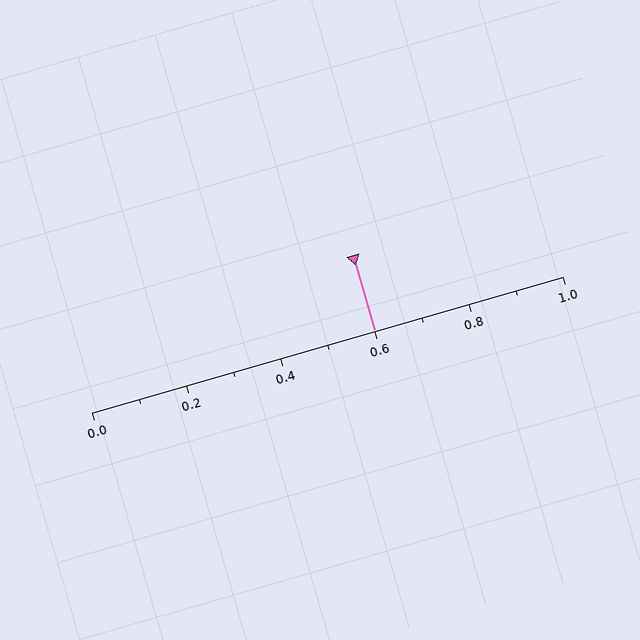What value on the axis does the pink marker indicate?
The marker indicates approximately 0.6.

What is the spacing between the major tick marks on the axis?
The major ticks are spaced 0.2 apart.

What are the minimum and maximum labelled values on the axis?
The axis runs from 0.0 to 1.0.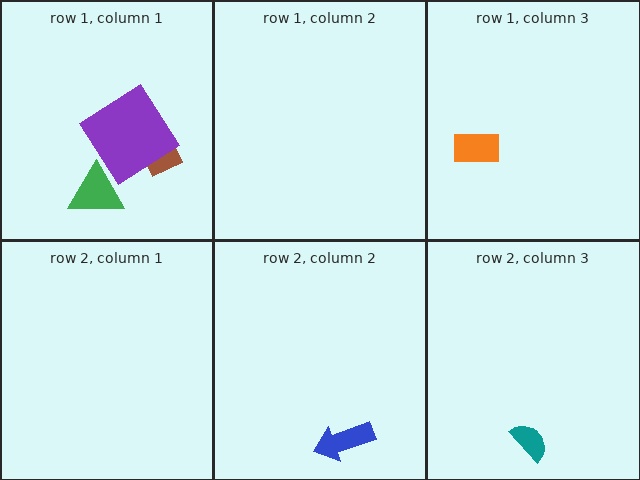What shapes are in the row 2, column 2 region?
The blue arrow.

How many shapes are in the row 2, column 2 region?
1.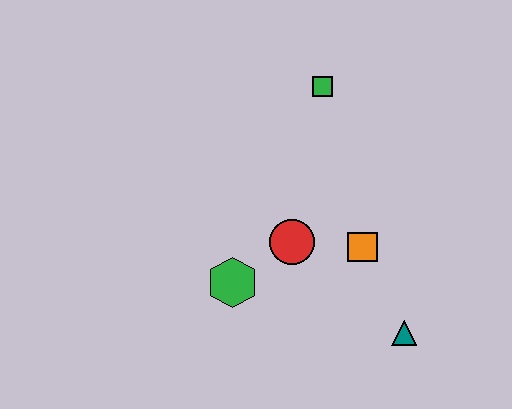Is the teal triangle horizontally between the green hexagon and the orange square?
No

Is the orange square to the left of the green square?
No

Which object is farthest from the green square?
The teal triangle is farthest from the green square.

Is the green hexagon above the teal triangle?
Yes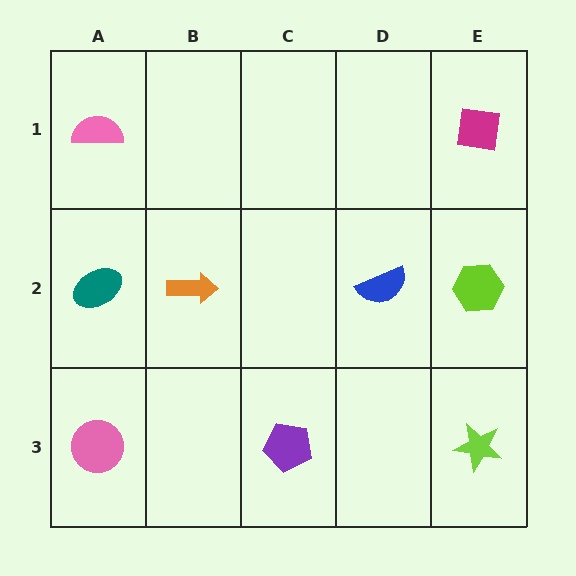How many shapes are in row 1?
2 shapes.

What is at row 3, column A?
A pink circle.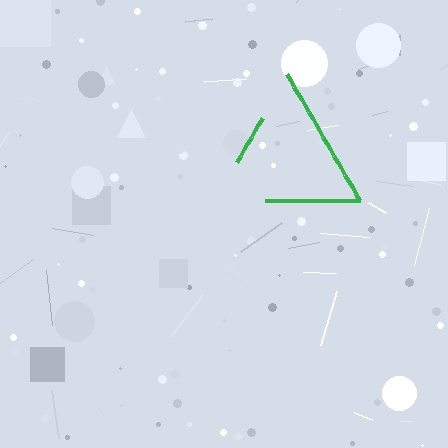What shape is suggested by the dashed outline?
The dashed outline suggests a triangle.